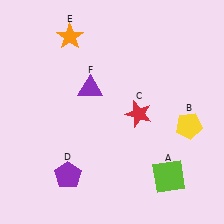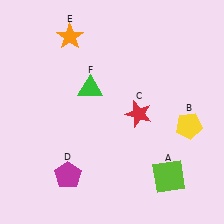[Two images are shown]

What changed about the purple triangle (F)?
In Image 1, F is purple. In Image 2, it changed to green.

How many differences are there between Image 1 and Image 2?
There are 2 differences between the two images.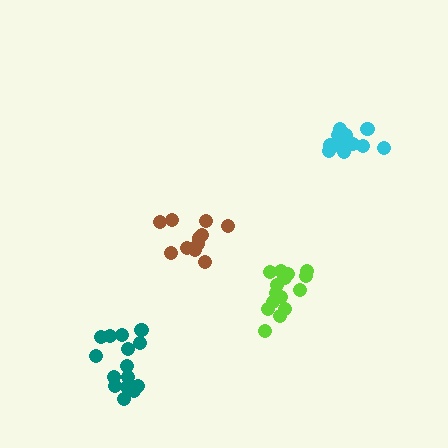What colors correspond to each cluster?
The clusters are colored: lime, teal, cyan, brown.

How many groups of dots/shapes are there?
There are 4 groups.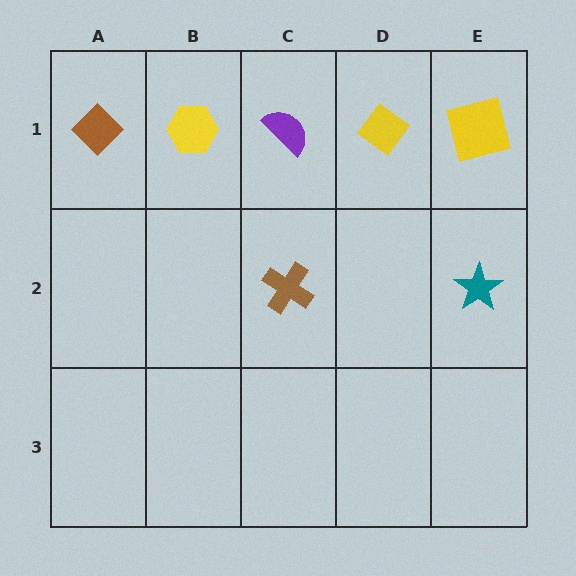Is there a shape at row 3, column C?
No, that cell is empty.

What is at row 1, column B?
A yellow hexagon.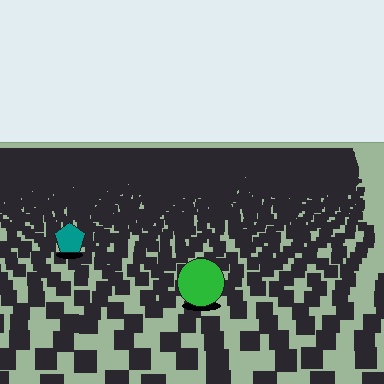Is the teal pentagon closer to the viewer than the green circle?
No. The green circle is closer — you can tell from the texture gradient: the ground texture is coarser near it.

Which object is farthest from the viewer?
The teal pentagon is farthest from the viewer. It appears smaller and the ground texture around it is denser.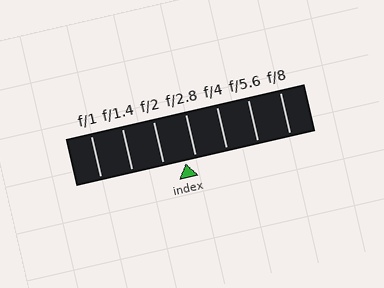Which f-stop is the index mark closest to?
The index mark is closest to f/2.8.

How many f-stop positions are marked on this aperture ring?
There are 7 f-stop positions marked.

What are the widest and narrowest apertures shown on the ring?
The widest aperture shown is f/1 and the narrowest is f/8.